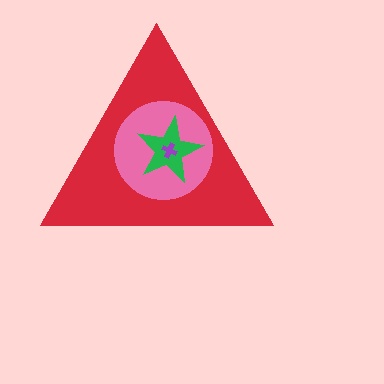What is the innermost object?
The purple cross.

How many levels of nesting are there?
4.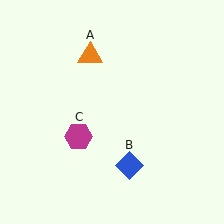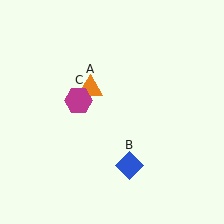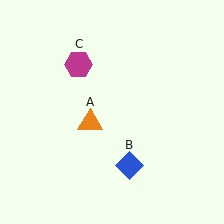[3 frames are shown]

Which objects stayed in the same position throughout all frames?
Blue diamond (object B) remained stationary.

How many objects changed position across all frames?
2 objects changed position: orange triangle (object A), magenta hexagon (object C).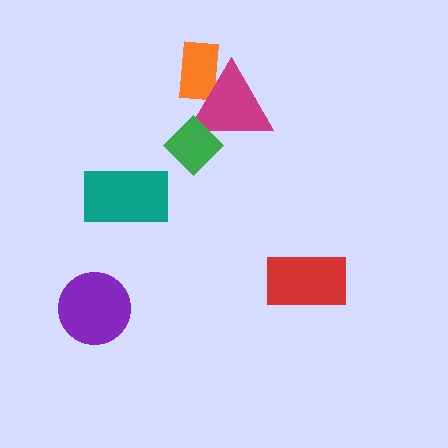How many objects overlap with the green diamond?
1 object overlaps with the green diamond.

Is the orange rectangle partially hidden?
Yes, it is partially covered by another shape.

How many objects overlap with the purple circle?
0 objects overlap with the purple circle.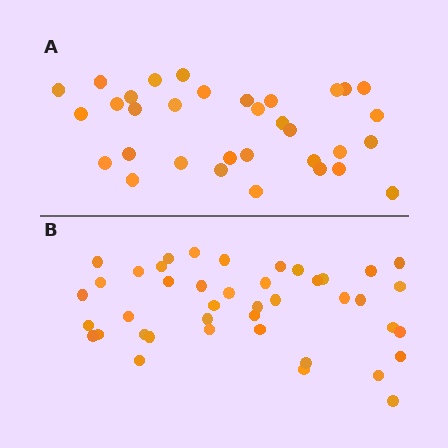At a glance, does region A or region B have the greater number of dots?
Region B (the bottom region) has more dots.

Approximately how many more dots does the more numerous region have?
Region B has roughly 8 or so more dots than region A.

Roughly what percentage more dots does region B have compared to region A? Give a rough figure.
About 25% more.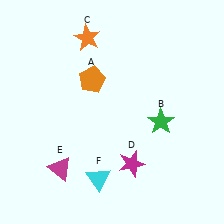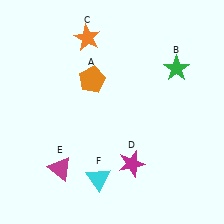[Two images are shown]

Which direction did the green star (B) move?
The green star (B) moved up.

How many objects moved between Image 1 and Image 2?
1 object moved between the two images.